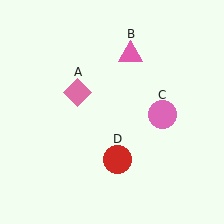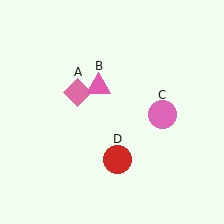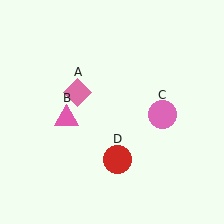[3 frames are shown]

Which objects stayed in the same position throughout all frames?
Pink diamond (object A) and pink circle (object C) and red circle (object D) remained stationary.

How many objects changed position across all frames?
1 object changed position: pink triangle (object B).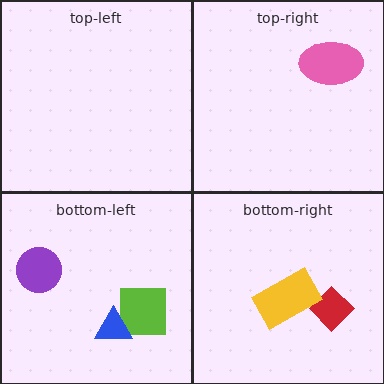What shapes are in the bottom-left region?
The purple circle, the lime square, the blue triangle.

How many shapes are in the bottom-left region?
3.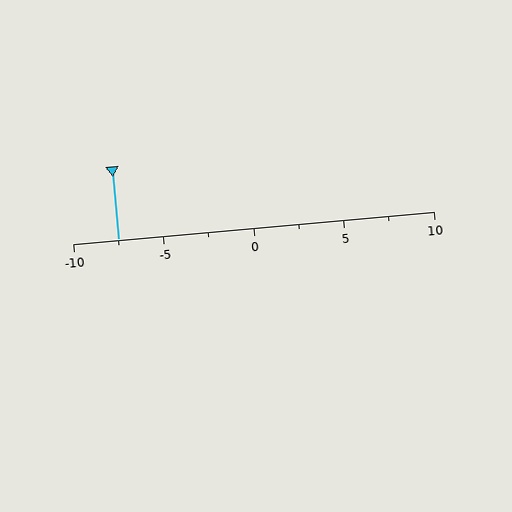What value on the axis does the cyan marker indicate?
The marker indicates approximately -7.5.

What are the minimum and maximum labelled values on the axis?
The axis runs from -10 to 10.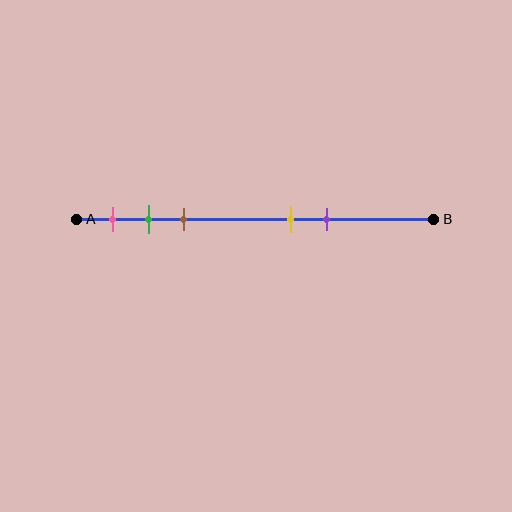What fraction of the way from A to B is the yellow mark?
The yellow mark is approximately 60% (0.6) of the way from A to B.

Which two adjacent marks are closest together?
The green and brown marks are the closest adjacent pair.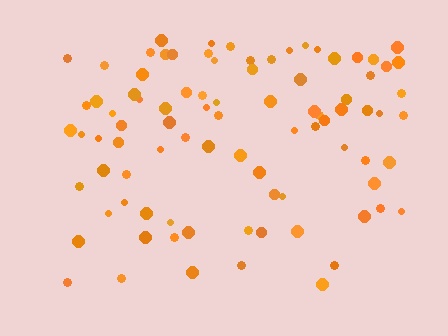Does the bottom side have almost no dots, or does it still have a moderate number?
Still a moderate number, just noticeably fewer than the top.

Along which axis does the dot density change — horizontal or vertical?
Vertical.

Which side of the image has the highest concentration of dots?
The top.